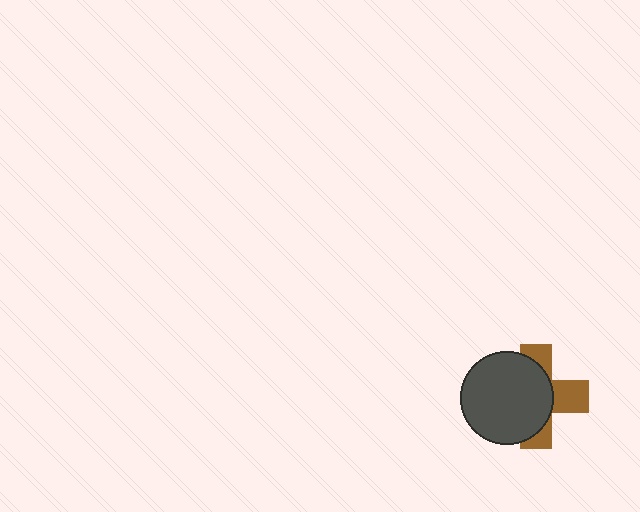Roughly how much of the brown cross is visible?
A small part of it is visible (roughly 40%).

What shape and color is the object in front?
The object in front is a dark gray circle.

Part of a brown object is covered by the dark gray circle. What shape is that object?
It is a cross.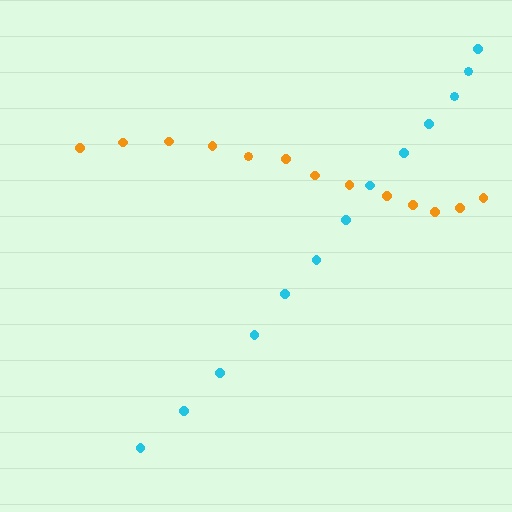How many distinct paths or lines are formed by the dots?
There are 2 distinct paths.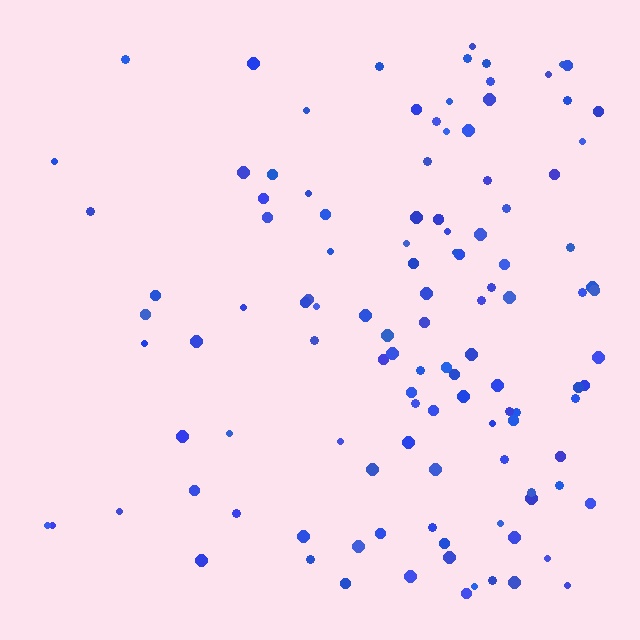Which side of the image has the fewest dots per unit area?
The left.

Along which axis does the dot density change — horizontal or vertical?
Horizontal.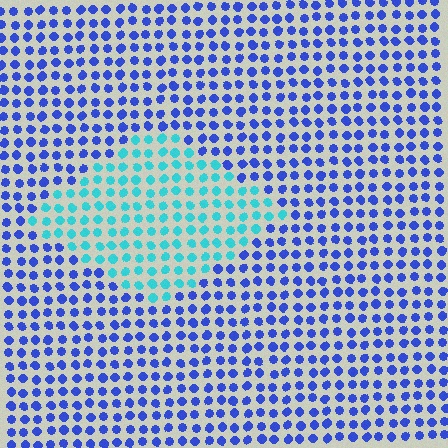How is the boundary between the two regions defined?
The boundary is defined purely by a slight shift in hue (about 50 degrees). Spacing, size, and orientation are identical on both sides.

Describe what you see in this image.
The image is filled with small blue elements in a uniform arrangement. A diamond-shaped region is visible where the elements are tinted to a slightly different hue, forming a subtle color boundary.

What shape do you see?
I see a diamond.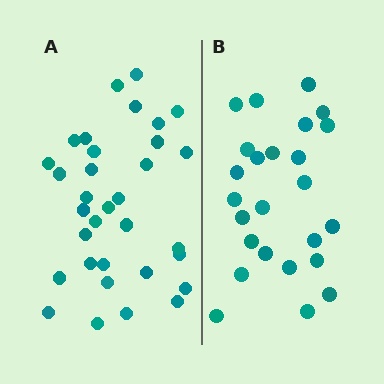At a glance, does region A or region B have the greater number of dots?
Region A (the left region) has more dots.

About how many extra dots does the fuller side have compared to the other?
Region A has roughly 8 or so more dots than region B.